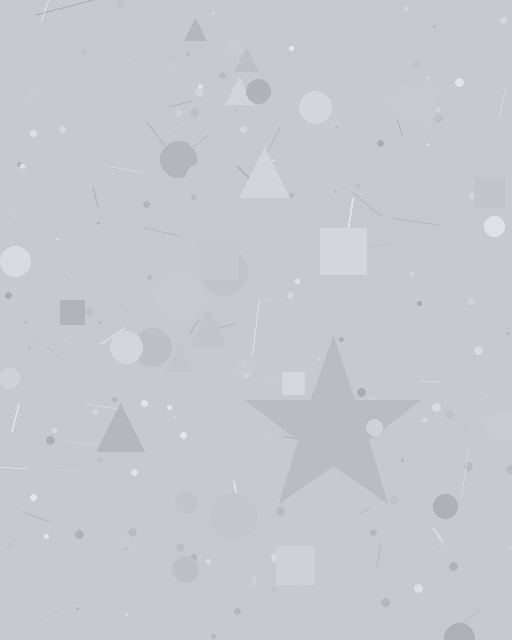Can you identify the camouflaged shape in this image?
The camouflaged shape is a star.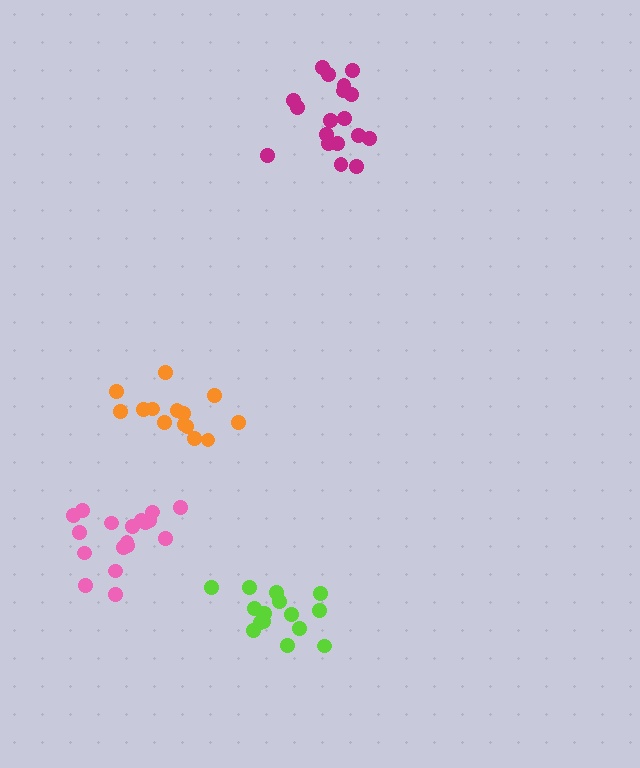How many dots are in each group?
Group 1: 18 dots, Group 2: 18 dots, Group 3: 14 dots, Group 4: 15 dots (65 total).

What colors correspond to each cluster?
The clusters are colored: pink, magenta, orange, lime.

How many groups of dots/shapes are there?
There are 4 groups.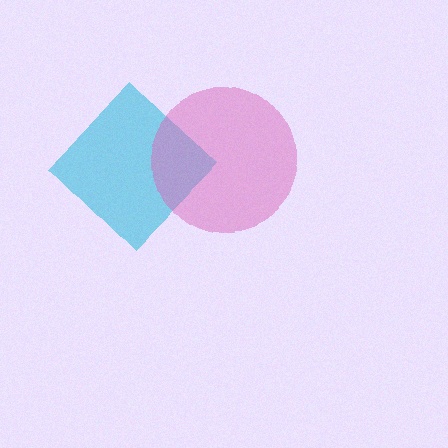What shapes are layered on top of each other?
The layered shapes are: a cyan diamond, a pink circle.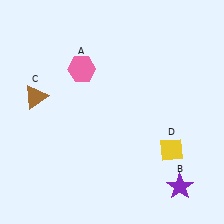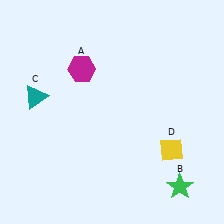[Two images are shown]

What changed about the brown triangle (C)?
In Image 1, C is brown. In Image 2, it changed to teal.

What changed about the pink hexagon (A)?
In Image 1, A is pink. In Image 2, it changed to magenta.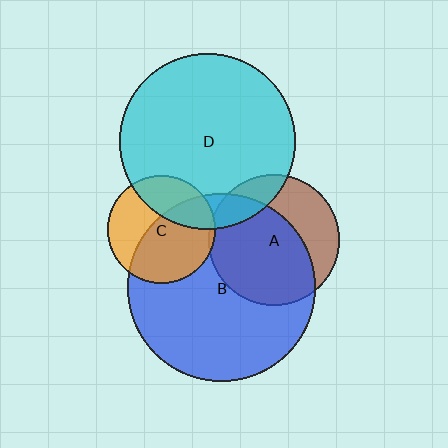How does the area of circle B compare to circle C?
Approximately 3.0 times.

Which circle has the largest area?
Circle B (blue).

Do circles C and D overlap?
Yes.